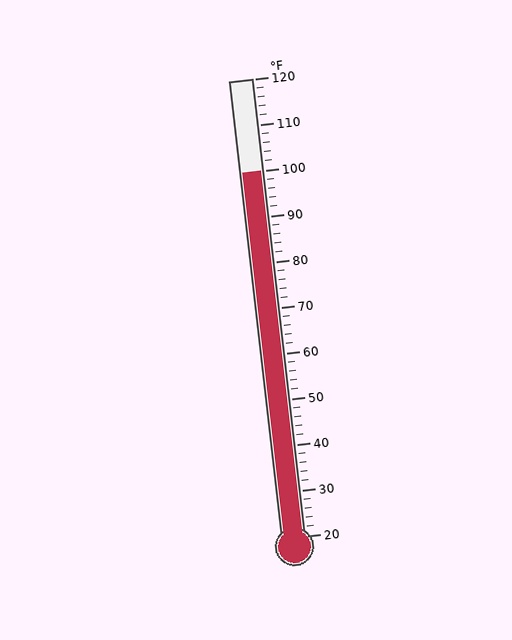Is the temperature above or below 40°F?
The temperature is above 40°F.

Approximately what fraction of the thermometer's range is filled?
The thermometer is filled to approximately 80% of its range.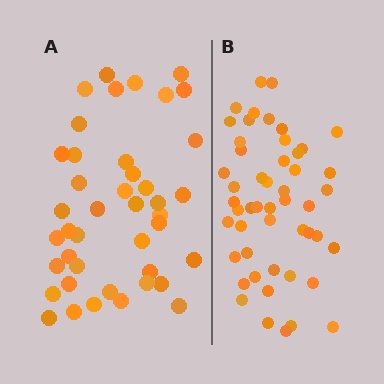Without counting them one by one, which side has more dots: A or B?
Region B (the right region) has more dots.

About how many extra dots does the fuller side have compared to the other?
Region B has roughly 8 or so more dots than region A.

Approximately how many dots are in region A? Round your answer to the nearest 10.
About 40 dots. (The exact count is 42, which rounds to 40.)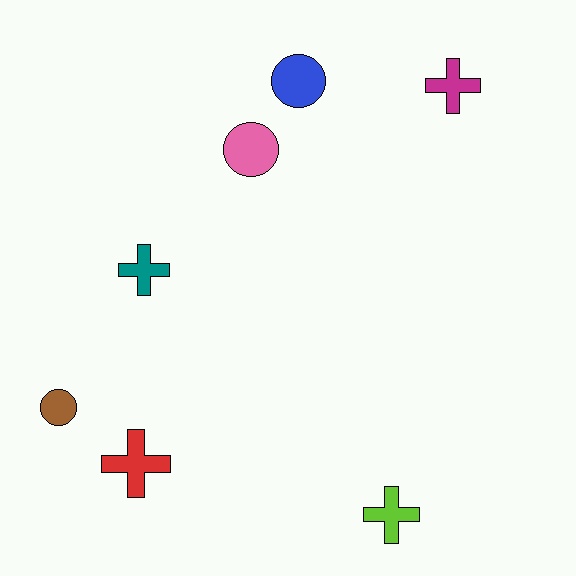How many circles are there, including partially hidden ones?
There are 3 circles.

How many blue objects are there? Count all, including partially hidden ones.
There is 1 blue object.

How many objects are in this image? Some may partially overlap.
There are 7 objects.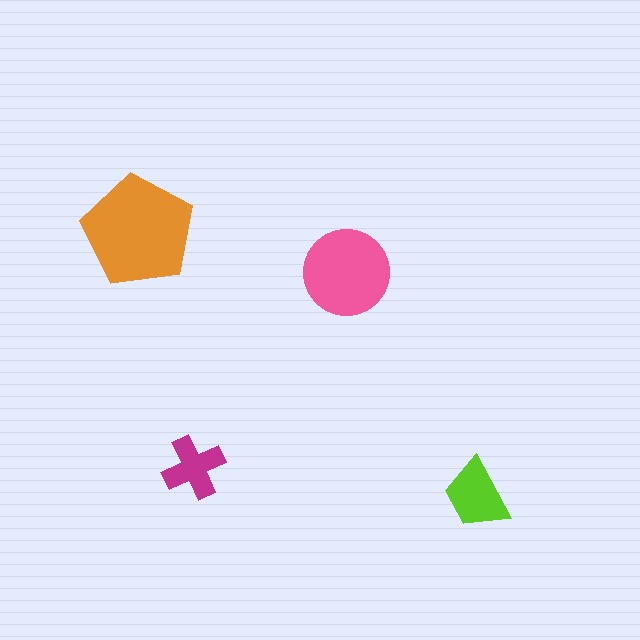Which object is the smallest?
The magenta cross.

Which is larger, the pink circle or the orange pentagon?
The orange pentagon.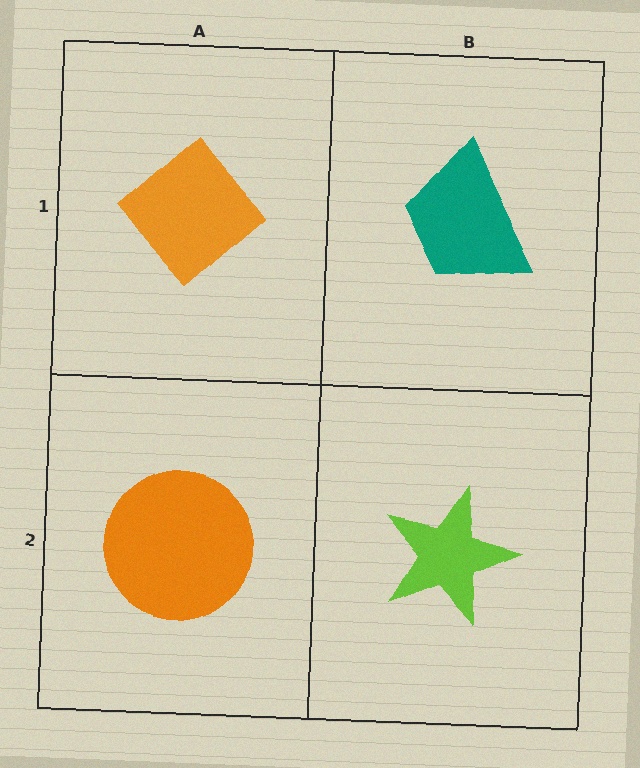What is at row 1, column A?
An orange diamond.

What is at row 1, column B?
A teal trapezoid.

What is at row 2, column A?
An orange circle.